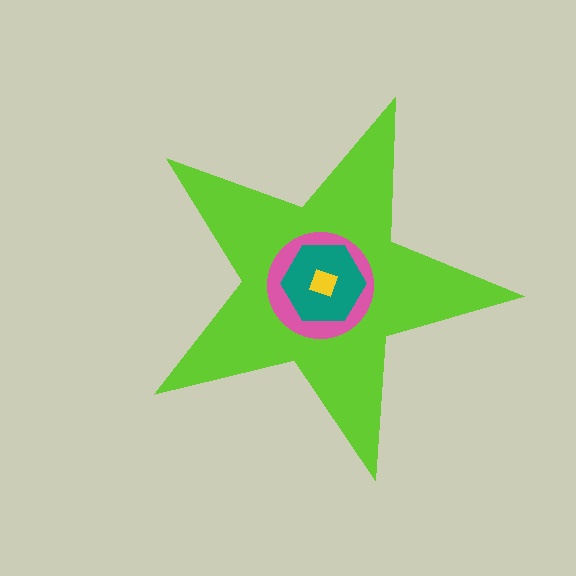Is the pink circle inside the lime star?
Yes.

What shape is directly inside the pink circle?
The teal hexagon.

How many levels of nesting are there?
4.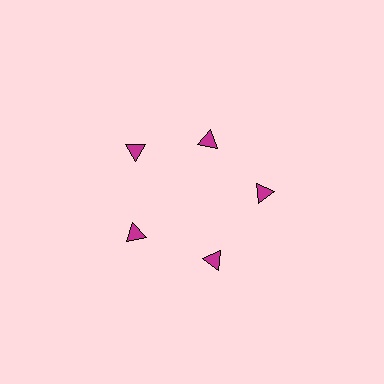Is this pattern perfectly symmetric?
No. The 5 magenta triangles are arranged in a ring, but one element near the 1 o'clock position is pulled inward toward the center, breaking the 5-fold rotational symmetry.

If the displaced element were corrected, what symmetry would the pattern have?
It would have 5-fold rotational symmetry — the pattern would map onto itself every 72 degrees.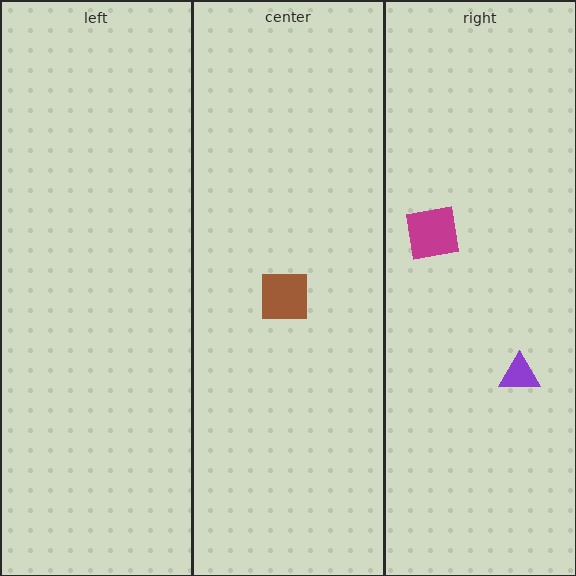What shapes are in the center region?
The brown square.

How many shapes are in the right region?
2.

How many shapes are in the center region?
1.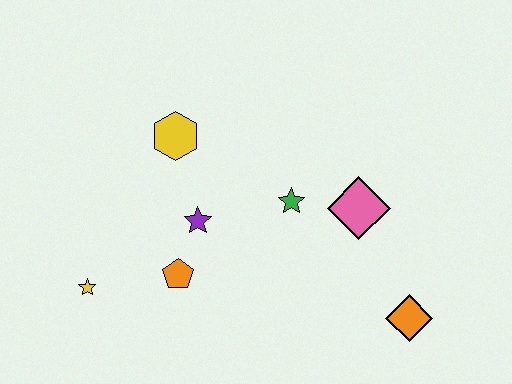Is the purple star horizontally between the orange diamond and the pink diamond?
No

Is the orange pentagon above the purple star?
No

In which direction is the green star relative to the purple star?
The green star is to the right of the purple star.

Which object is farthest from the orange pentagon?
The orange diamond is farthest from the orange pentagon.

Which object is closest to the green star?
The pink diamond is closest to the green star.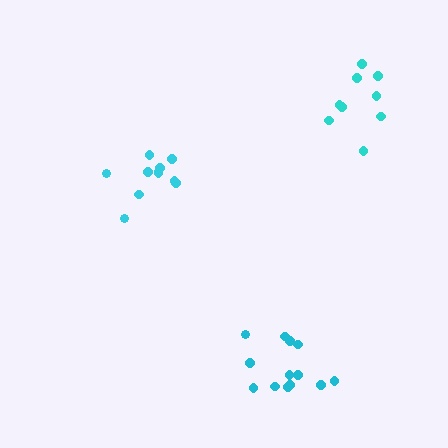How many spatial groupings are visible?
There are 3 spatial groupings.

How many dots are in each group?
Group 1: 13 dots, Group 2: 11 dots, Group 3: 9 dots (33 total).